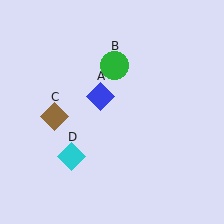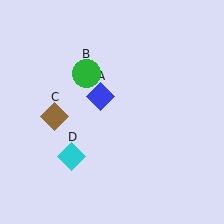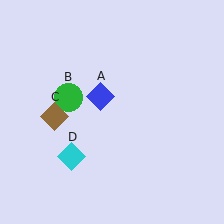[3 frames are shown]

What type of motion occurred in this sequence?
The green circle (object B) rotated counterclockwise around the center of the scene.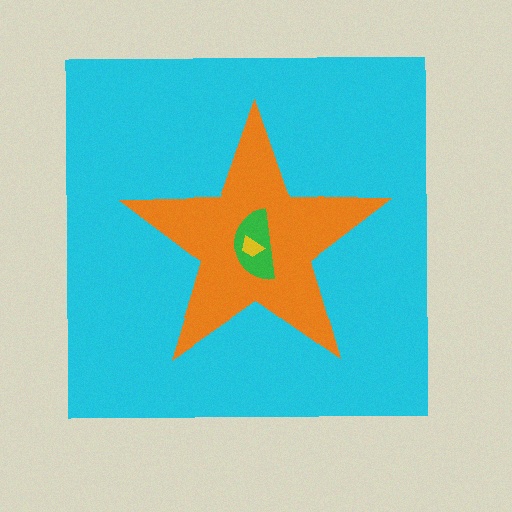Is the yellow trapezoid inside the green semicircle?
Yes.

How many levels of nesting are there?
4.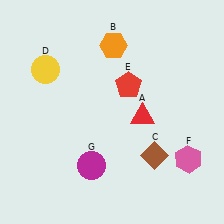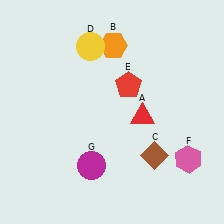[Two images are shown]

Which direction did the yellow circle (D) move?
The yellow circle (D) moved right.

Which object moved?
The yellow circle (D) moved right.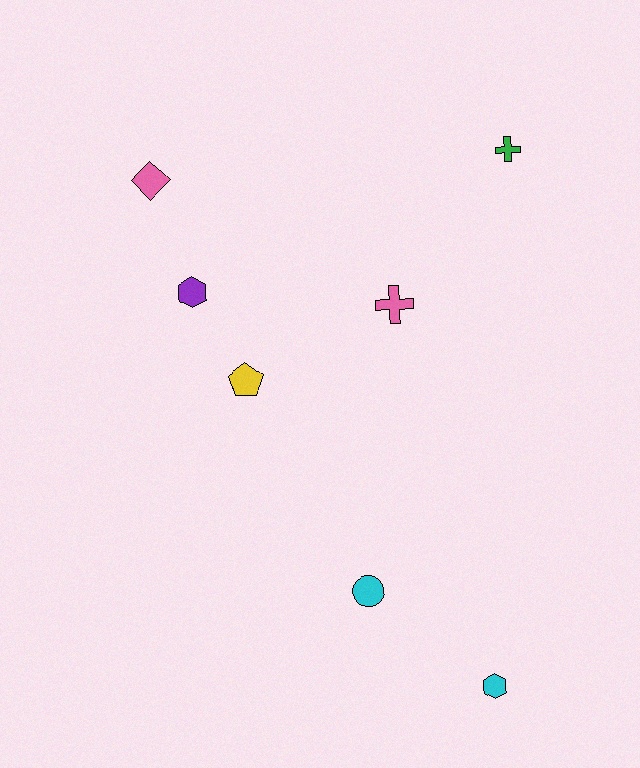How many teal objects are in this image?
There are no teal objects.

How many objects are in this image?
There are 7 objects.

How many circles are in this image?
There is 1 circle.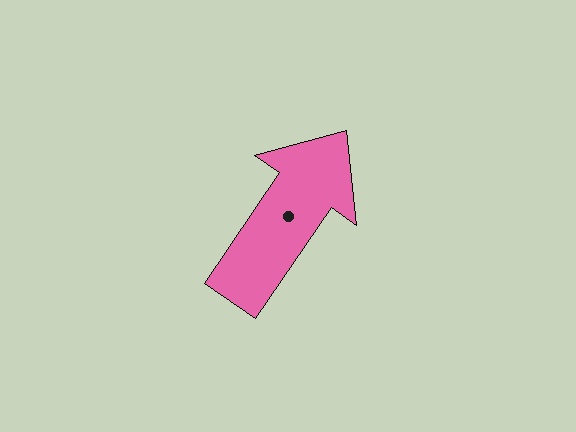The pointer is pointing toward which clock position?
Roughly 1 o'clock.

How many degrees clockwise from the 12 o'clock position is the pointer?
Approximately 34 degrees.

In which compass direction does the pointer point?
Northeast.